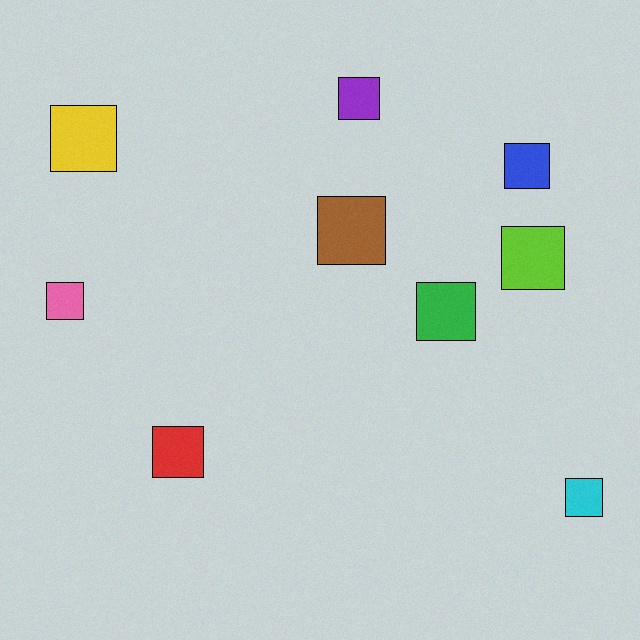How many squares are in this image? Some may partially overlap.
There are 9 squares.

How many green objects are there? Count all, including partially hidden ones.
There is 1 green object.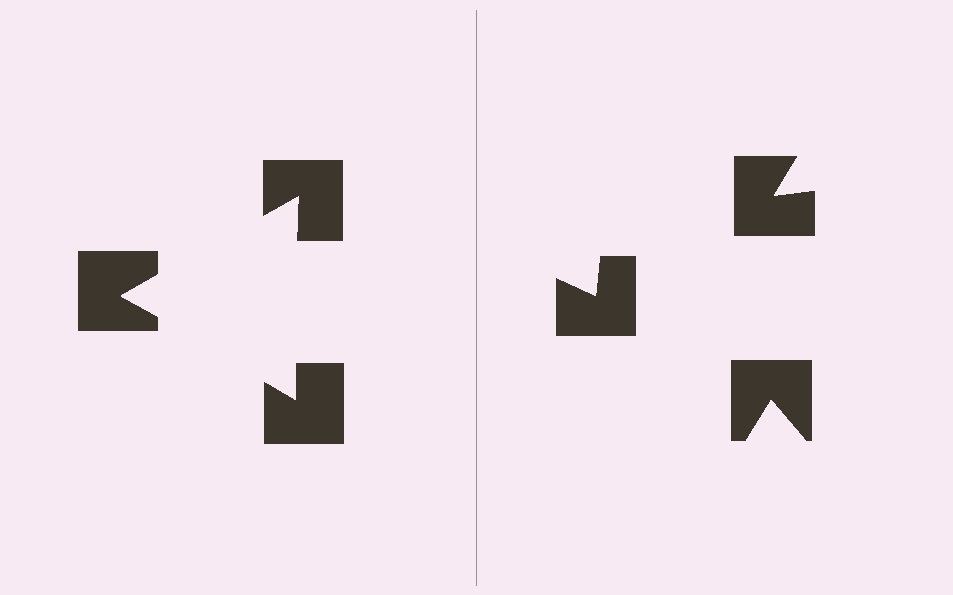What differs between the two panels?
The notched squares are positioned identically on both sides; only the wedge orientations differ. On the left they align to a triangle; on the right they are misaligned.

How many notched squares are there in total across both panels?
6 — 3 on each side.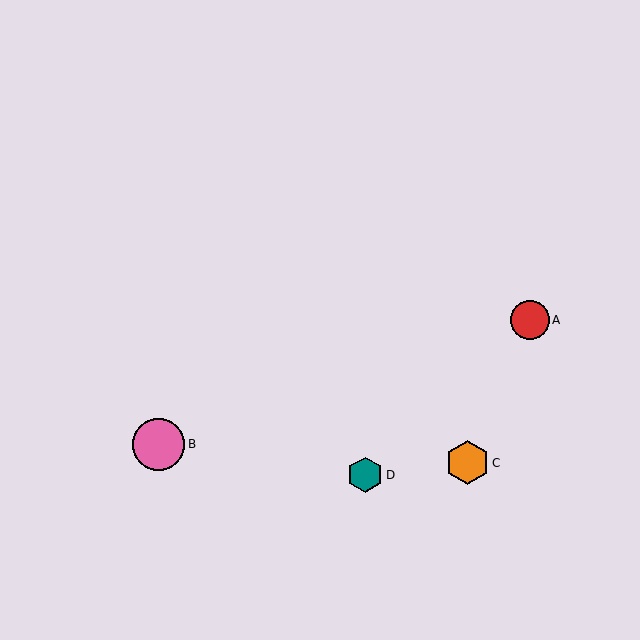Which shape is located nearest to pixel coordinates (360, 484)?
The teal hexagon (labeled D) at (365, 475) is nearest to that location.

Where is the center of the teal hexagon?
The center of the teal hexagon is at (365, 475).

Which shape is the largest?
The pink circle (labeled B) is the largest.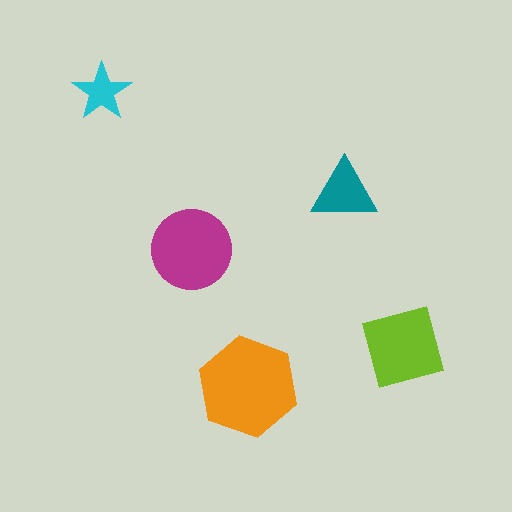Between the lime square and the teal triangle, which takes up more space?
The lime square.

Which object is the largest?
The orange hexagon.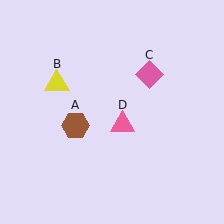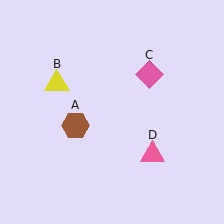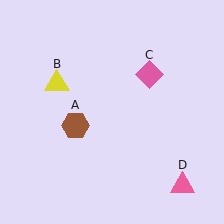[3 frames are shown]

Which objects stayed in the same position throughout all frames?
Brown hexagon (object A) and yellow triangle (object B) and pink diamond (object C) remained stationary.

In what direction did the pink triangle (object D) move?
The pink triangle (object D) moved down and to the right.